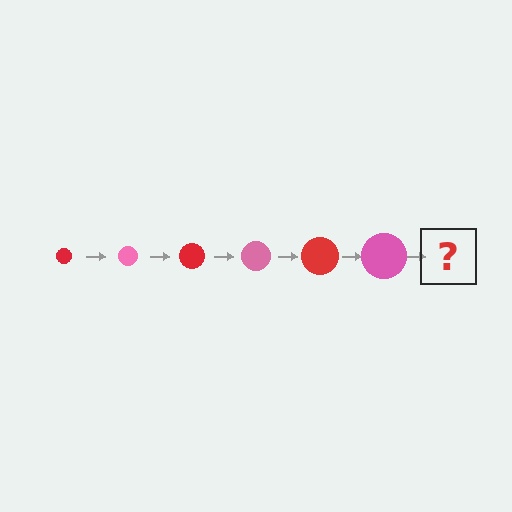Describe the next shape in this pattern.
It should be a red circle, larger than the previous one.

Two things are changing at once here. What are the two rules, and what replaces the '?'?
The two rules are that the circle grows larger each step and the color cycles through red and pink. The '?' should be a red circle, larger than the previous one.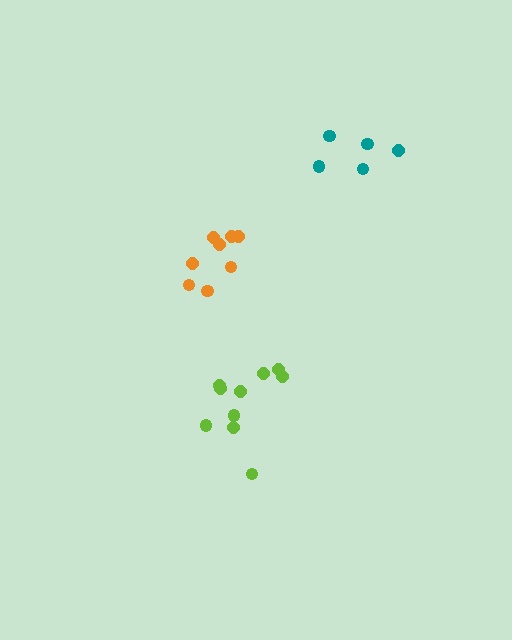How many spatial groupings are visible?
There are 3 spatial groupings.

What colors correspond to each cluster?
The clusters are colored: lime, orange, teal.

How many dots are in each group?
Group 1: 10 dots, Group 2: 8 dots, Group 3: 5 dots (23 total).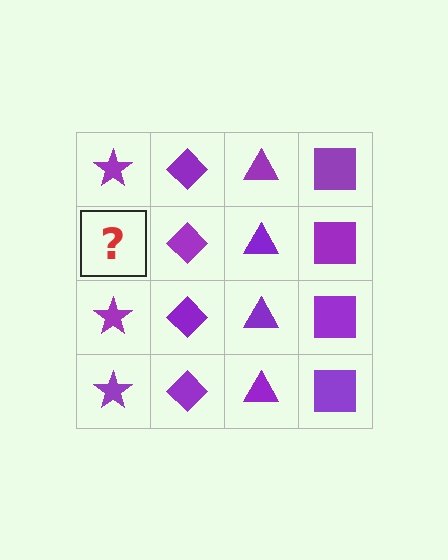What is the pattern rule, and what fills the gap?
The rule is that each column has a consistent shape. The gap should be filled with a purple star.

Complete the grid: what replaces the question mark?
The question mark should be replaced with a purple star.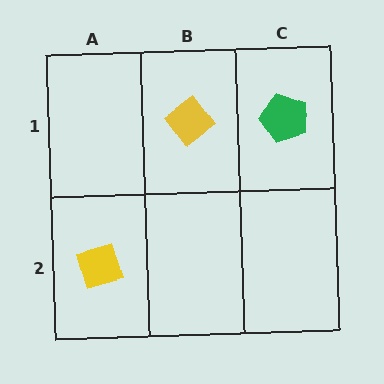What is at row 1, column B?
A yellow diamond.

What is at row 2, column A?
A yellow diamond.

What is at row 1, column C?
A green pentagon.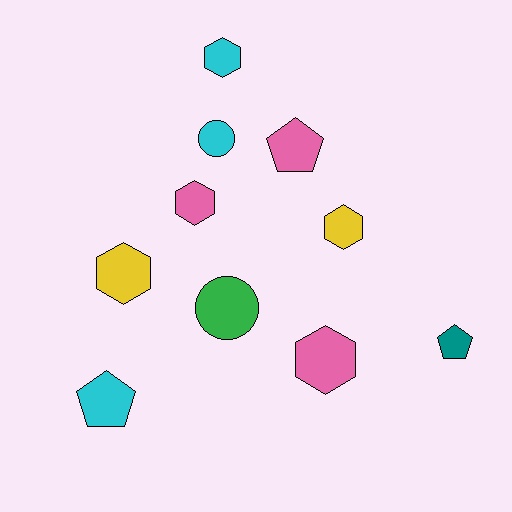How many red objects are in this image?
There are no red objects.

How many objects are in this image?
There are 10 objects.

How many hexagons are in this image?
There are 5 hexagons.